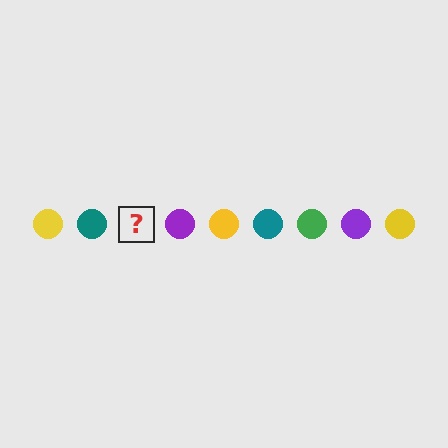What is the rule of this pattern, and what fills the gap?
The rule is that the pattern cycles through yellow, teal, green, purple circles. The gap should be filled with a green circle.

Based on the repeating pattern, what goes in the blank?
The blank should be a green circle.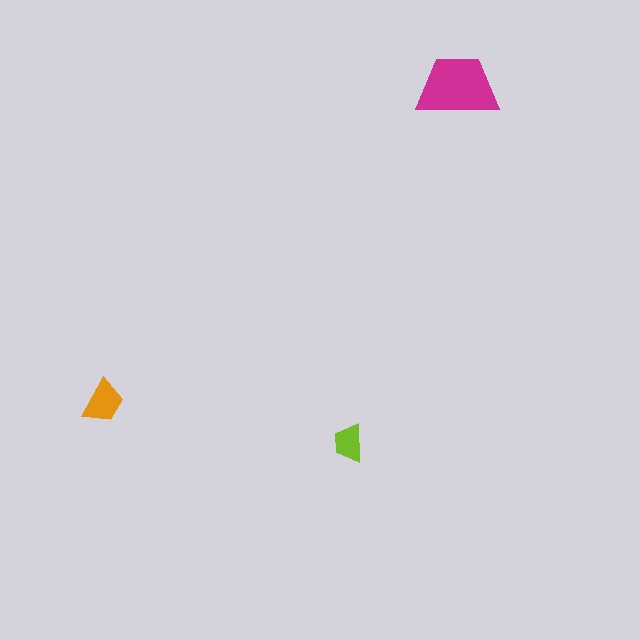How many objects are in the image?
There are 3 objects in the image.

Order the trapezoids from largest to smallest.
the magenta one, the orange one, the lime one.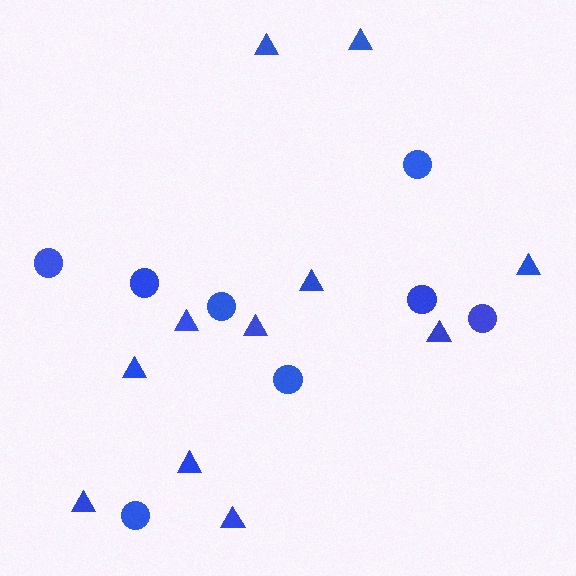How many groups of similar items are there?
There are 2 groups: one group of triangles (11) and one group of circles (8).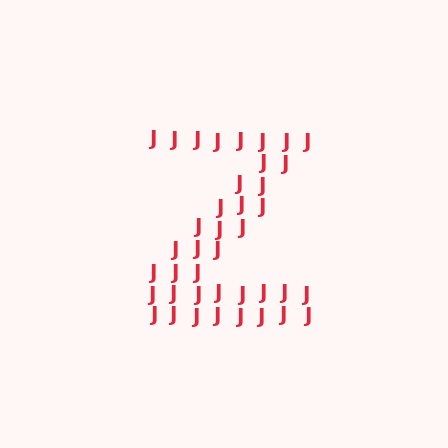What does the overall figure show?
The overall figure shows the letter Z.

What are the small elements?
The small elements are letter J's.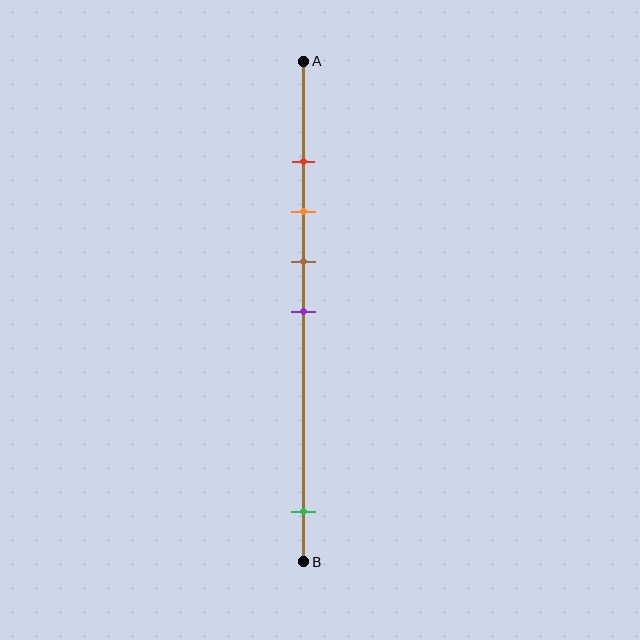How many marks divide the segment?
There are 5 marks dividing the segment.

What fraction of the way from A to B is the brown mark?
The brown mark is approximately 40% (0.4) of the way from A to B.